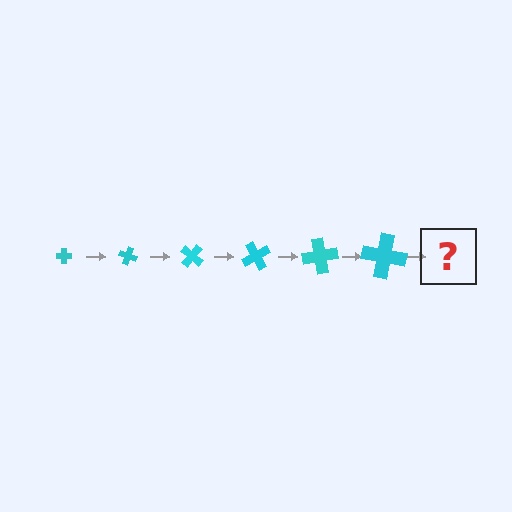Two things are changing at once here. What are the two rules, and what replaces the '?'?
The two rules are that the cross grows larger each step and it rotates 20 degrees each step. The '?' should be a cross, larger than the previous one and rotated 120 degrees from the start.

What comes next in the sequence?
The next element should be a cross, larger than the previous one and rotated 120 degrees from the start.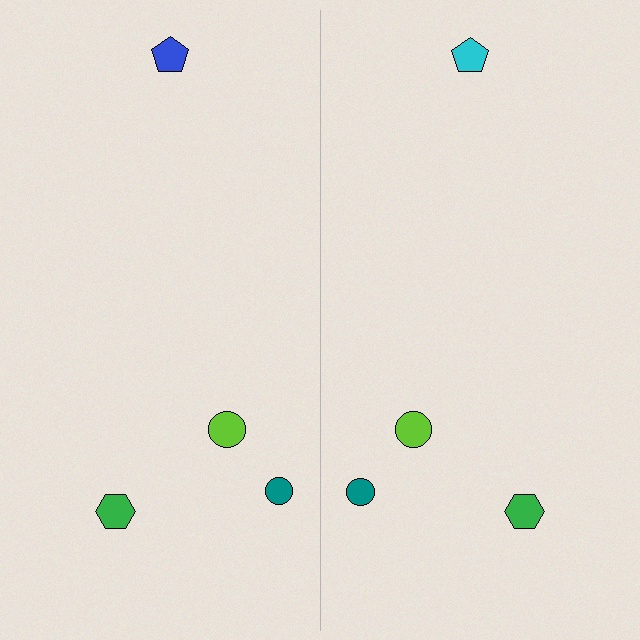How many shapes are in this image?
There are 8 shapes in this image.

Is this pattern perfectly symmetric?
No, the pattern is not perfectly symmetric. The cyan pentagon on the right side breaks the symmetry — its mirror counterpart is blue.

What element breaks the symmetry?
The cyan pentagon on the right side breaks the symmetry — its mirror counterpart is blue.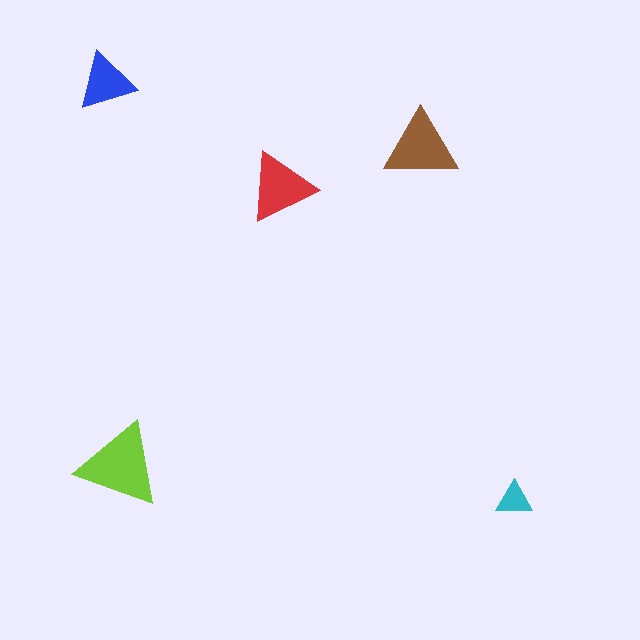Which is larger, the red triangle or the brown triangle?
The brown one.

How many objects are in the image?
There are 5 objects in the image.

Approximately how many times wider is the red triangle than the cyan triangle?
About 2 times wider.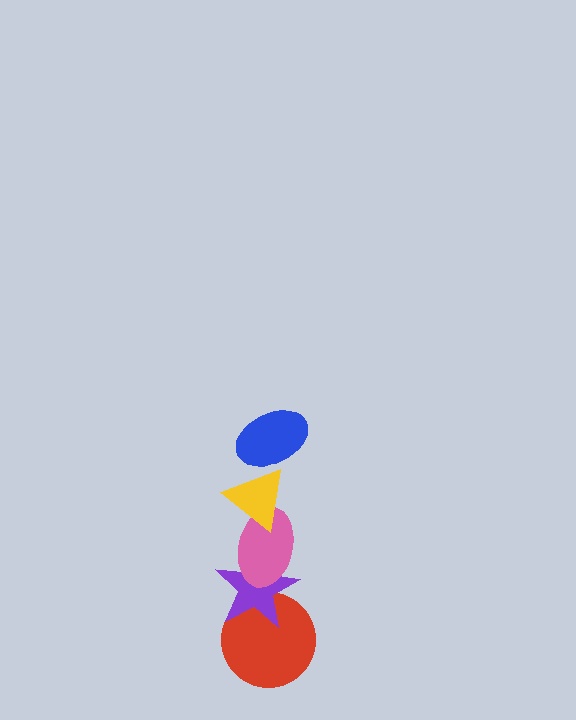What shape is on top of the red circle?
The purple star is on top of the red circle.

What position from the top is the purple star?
The purple star is 4th from the top.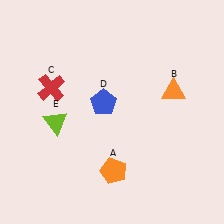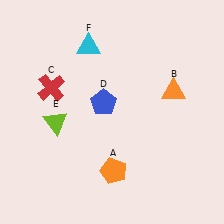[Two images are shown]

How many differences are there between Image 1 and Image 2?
There is 1 difference between the two images.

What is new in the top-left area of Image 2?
A cyan triangle (F) was added in the top-left area of Image 2.